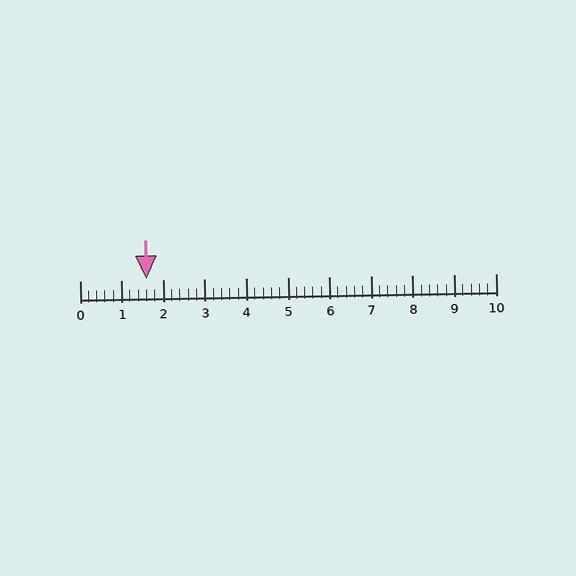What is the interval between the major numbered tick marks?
The major tick marks are spaced 1 units apart.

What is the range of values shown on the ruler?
The ruler shows values from 0 to 10.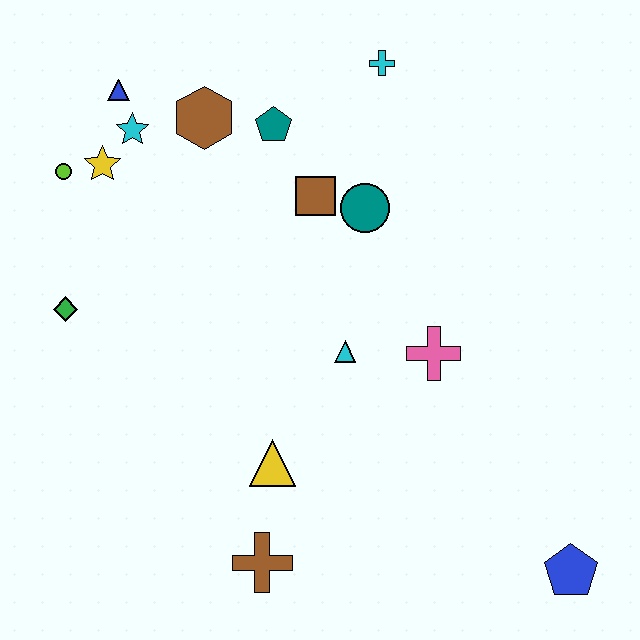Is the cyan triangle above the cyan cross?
No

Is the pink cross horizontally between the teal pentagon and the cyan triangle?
No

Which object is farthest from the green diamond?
The blue pentagon is farthest from the green diamond.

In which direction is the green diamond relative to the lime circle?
The green diamond is below the lime circle.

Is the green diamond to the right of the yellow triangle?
No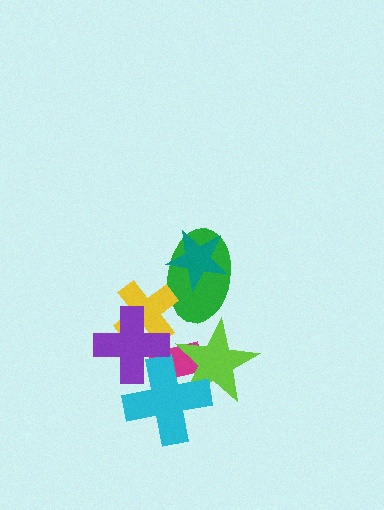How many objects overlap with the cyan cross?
3 objects overlap with the cyan cross.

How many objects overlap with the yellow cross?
2 objects overlap with the yellow cross.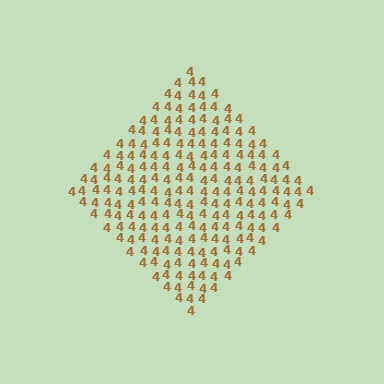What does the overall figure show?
The overall figure shows a diamond.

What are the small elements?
The small elements are digit 4's.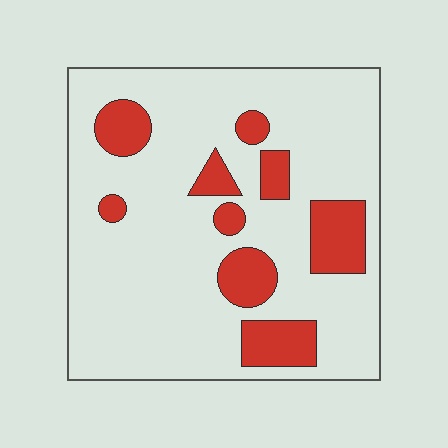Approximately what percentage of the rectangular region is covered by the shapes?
Approximately 20%.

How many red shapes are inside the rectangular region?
9.